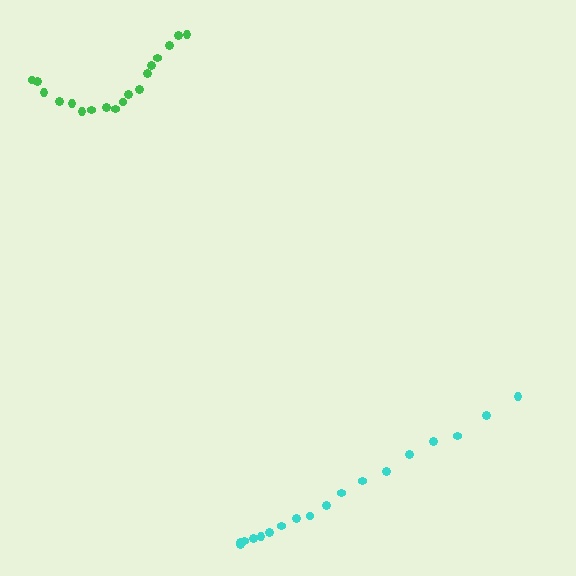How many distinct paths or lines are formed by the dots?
There are 2 distinct paths.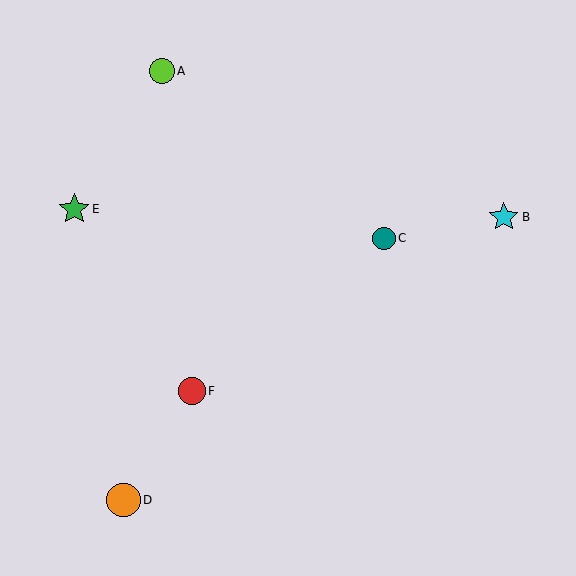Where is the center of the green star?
The center of the green star is at (74, 209).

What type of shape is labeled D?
Shape D is an orange circle.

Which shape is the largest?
The orange circle (labeled D) is the largest.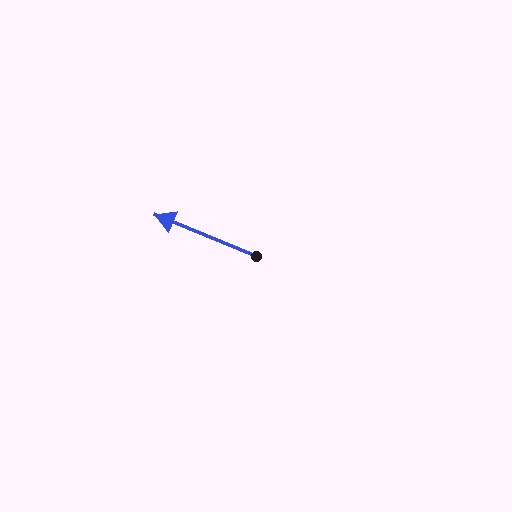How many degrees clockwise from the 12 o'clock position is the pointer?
Approximately 292 degrees.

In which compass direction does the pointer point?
West.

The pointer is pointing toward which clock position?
Roughly 10 o'clock.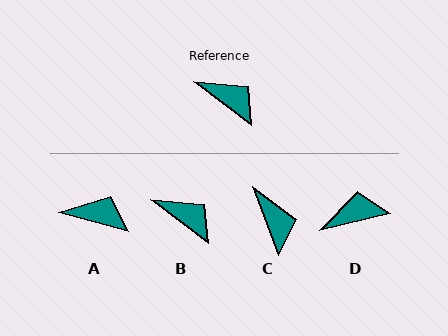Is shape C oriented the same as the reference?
No, it is off by about 32 degrees.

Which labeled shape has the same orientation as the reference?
B.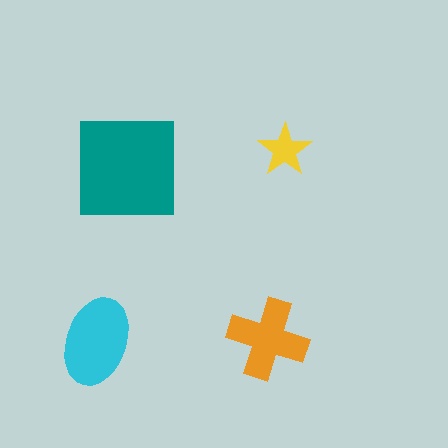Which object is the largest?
The teal square.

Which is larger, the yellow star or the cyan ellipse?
The cyan ellipse.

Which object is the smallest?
The yellow star.